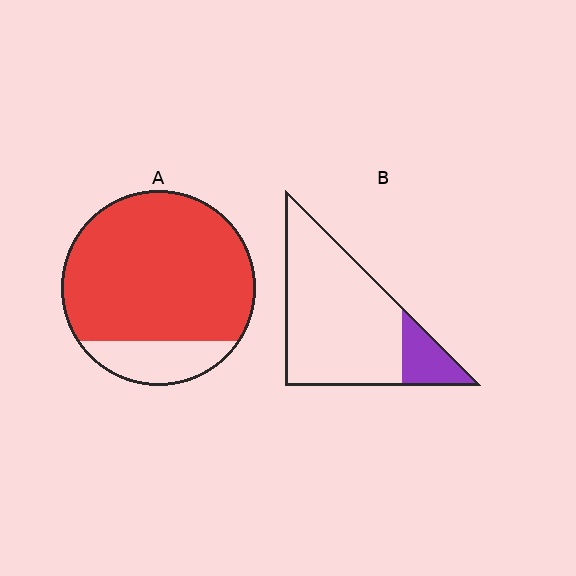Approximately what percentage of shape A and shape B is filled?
A is approximately 85% and B is approximately 15%.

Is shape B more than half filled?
No.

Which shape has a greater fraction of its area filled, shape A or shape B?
Shape A.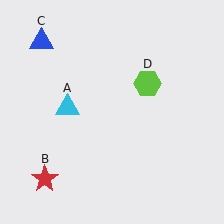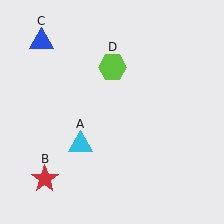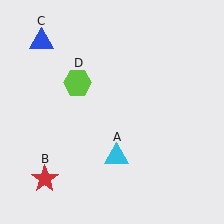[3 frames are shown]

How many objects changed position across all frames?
2 objects changed position: cyan triangle (object A), lime hexagon (object D).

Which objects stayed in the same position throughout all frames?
Red star (object B) and blue triangle (object C) remained stationary.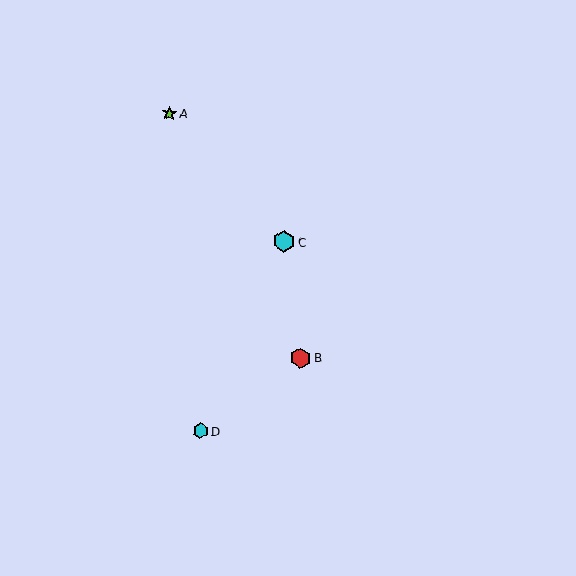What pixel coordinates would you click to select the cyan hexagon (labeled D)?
Click at (200, 431) to select the cyan hexagon D.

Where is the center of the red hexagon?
The center of the red hexagon is at (301, 358).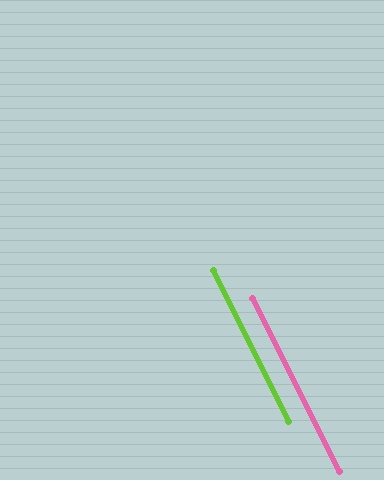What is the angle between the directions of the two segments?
Approximately 0 degrees.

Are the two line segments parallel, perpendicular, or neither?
Parallel — their directions differ by only 0.4°.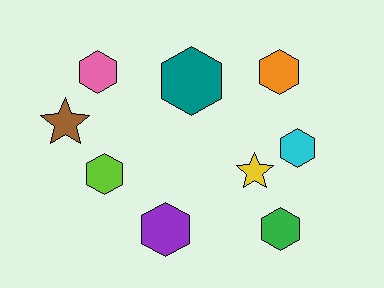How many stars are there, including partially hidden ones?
There are 2 stars.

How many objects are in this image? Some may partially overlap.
There are 9 objects.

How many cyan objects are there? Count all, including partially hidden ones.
There is 1 cyan object.